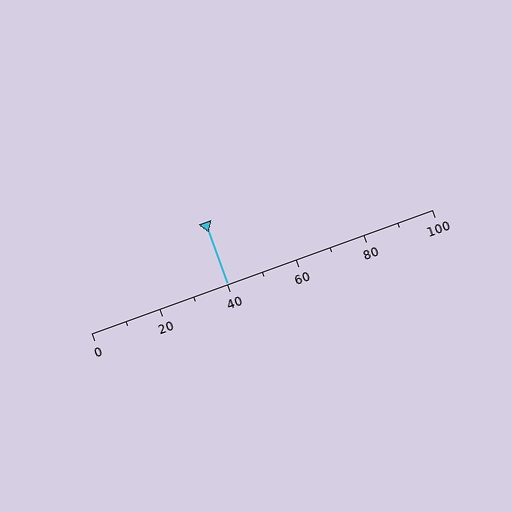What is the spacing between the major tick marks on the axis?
The major ticks are spaced 20 apart.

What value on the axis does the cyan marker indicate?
The marker indicates approximately 40.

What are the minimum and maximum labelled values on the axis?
The axis runs from 0 to 100.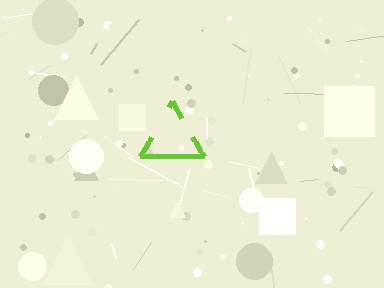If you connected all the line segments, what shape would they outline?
They would outline a triangle.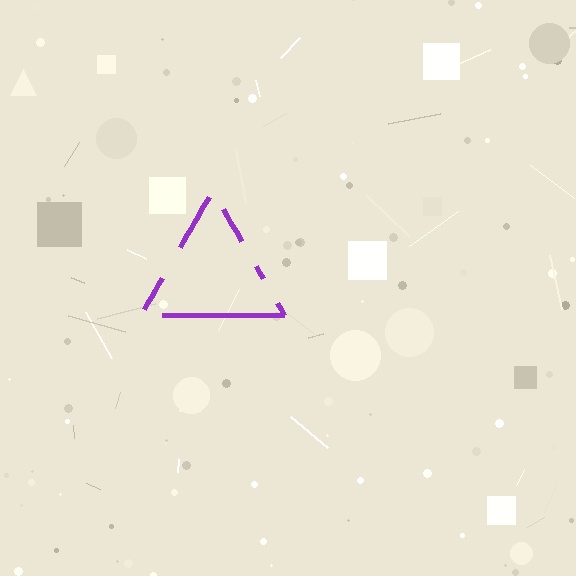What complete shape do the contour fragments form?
The contour fragments form a triangle.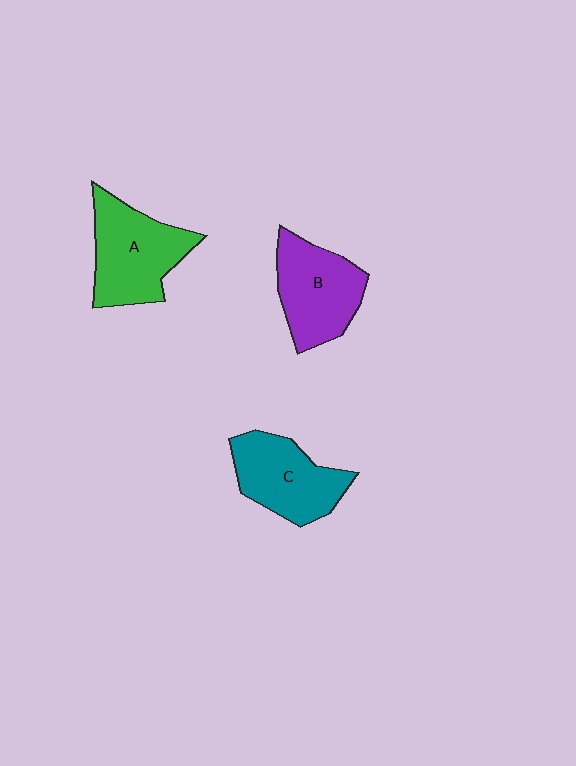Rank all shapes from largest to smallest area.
From largest to smallest: A (green), B (purple), C (teal).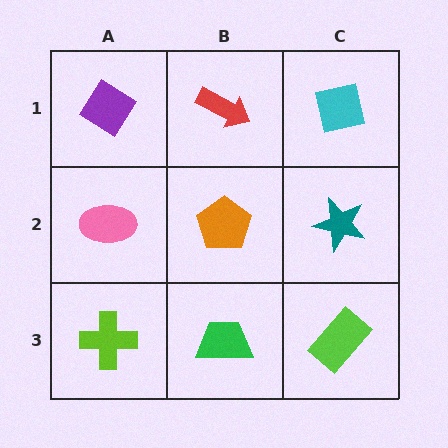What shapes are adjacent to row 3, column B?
An orange pentagon (row 2, column B), a lime cross (row 3, column A), a lime rectangle (row 3, column C).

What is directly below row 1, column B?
An orange pentagon.